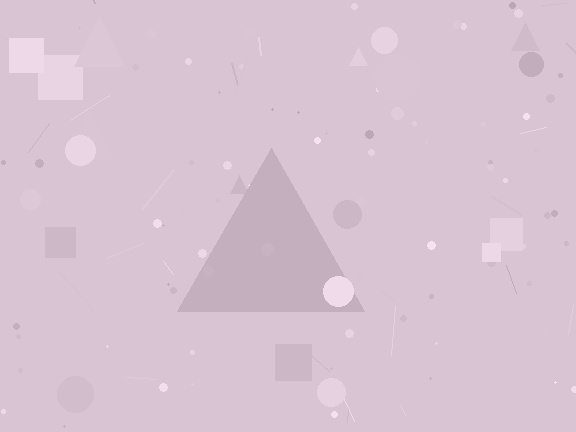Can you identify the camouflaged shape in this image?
The camouflaged shape is a triangle.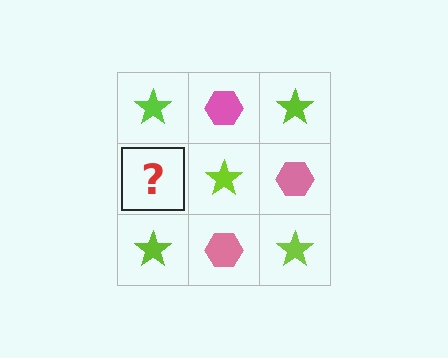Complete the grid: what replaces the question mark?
The question mark should be replaced with a pink hexagon.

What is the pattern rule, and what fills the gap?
The rule is that it alternates lime star and pink hexagon in a checkerboard pattern. The gap should be filled with a pink hexagon.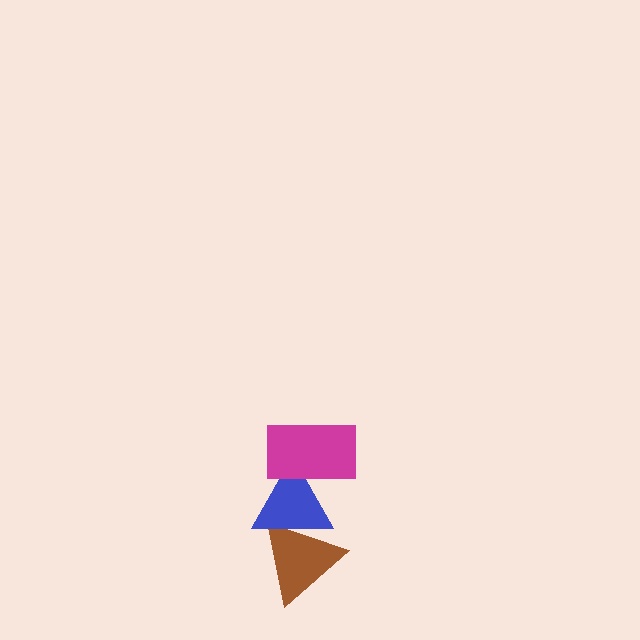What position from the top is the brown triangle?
The brown triangle is 3rd from the top.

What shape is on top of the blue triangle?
The magenta rectangle is on top of the blue triangle.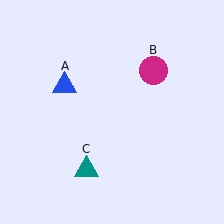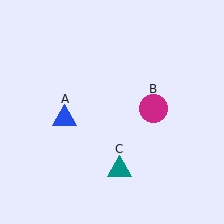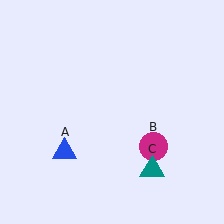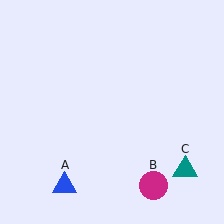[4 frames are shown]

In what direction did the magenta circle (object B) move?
The magenta circle (object B) moved down.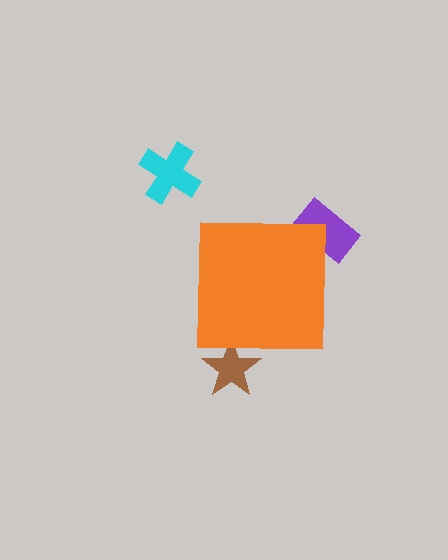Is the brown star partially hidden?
Yes, the brown star is partially hidden behind the orange square.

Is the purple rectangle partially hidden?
Yes, the purple rectangle is partially hidden behind the orange square.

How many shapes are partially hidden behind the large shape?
2 shapes are partially hidden.